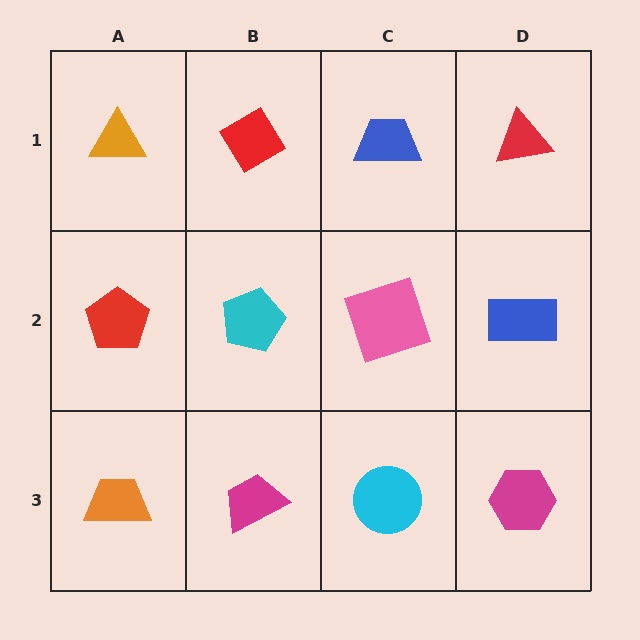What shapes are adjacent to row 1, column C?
A pink square (row 2, column C), a red diamond (row 1, column B), a red triangle (row 1, column D).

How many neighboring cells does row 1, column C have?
3.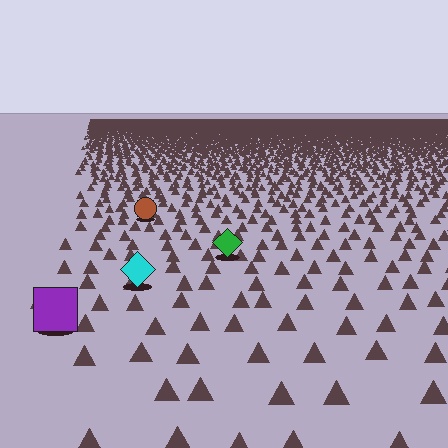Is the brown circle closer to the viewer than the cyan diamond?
No. The cyan diamond is closer — you can tell from the texture gradient: the ground texture is coarser near it.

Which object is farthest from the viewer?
The brown circle is farthest from the viewer. It appears smaller and the ground texture around it is denser.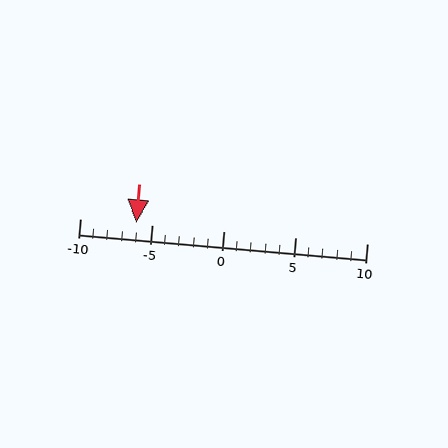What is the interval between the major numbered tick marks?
The major tick marks are spaced 5 units apart.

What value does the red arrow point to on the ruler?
The red arrow points to approximately -6.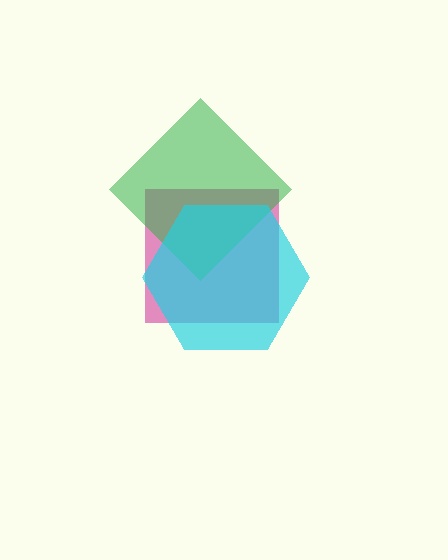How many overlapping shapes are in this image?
There are 3 overlapping shapes in the image.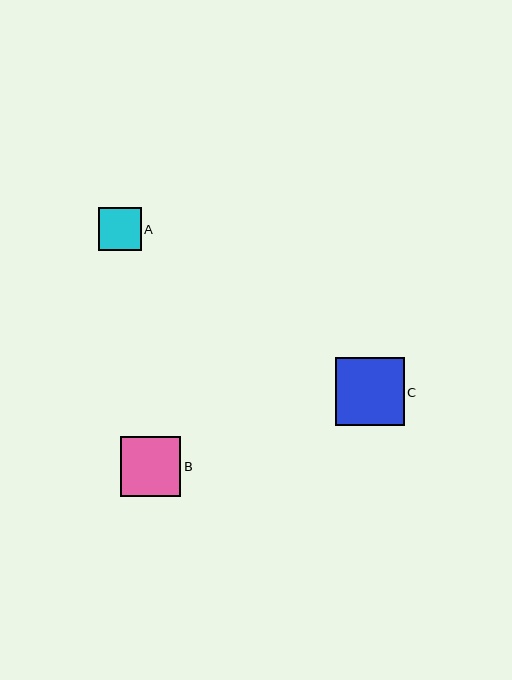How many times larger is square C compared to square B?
Square C is approximately 1.1 times the size of square B.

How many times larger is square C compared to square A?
Square C is approximately 1.6 times the size of square A.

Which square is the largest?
Square C is the largest with a size of approximately 68 pixels.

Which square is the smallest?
Square A is the smallest with a size of approximately 43 pixels.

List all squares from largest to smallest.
From largest to smallest: C, B, A.